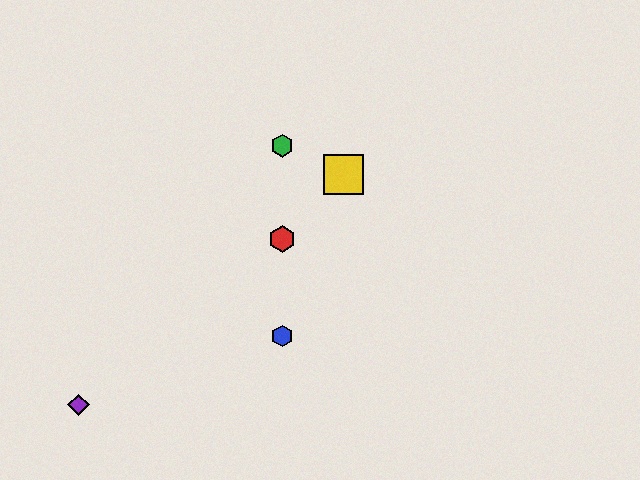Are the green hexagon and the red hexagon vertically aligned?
Yes, both are at x≈282.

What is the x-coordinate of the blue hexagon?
The blue hexagon is at x≈282.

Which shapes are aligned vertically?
The red hexagon, the blue hexagon, the green hexagon are aligned vertically.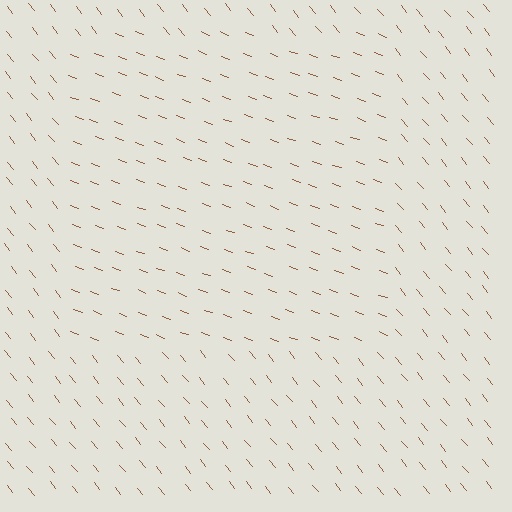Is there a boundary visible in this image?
Yes, there is a texture boundary formed by a change in line orientation.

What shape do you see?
I see a rectangle.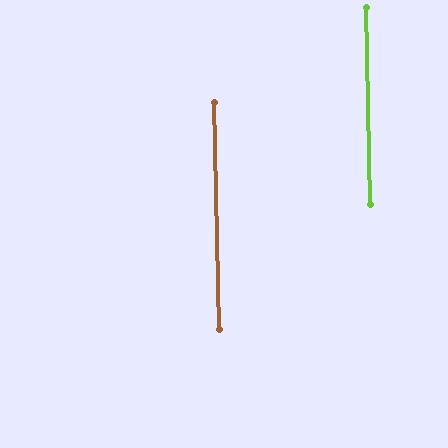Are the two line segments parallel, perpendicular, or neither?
Parallel — their directions differ by only 0.1°.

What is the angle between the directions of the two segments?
Approximately 0 degrees.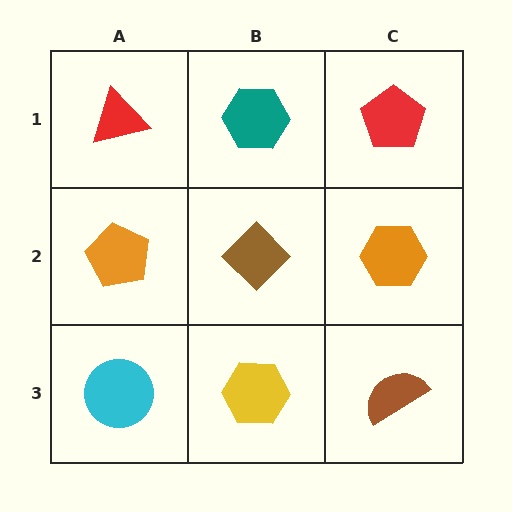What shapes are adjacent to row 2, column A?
A red triangle (row 1, column A), a cyan circle (row 3, column A), a brown diamond (row 2, column B).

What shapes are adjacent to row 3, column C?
An orange hexagon (row 2, column C), a yellow hexagon (row 3, column B).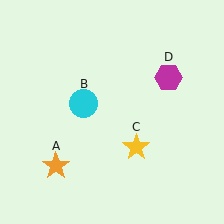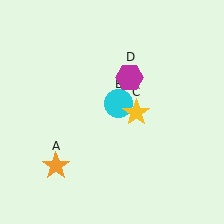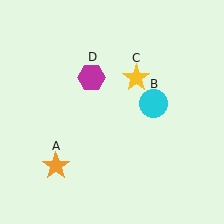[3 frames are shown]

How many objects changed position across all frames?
3 objects changed position: cyan circle (object B), yellow star (object C), magenta hexagon (object D).